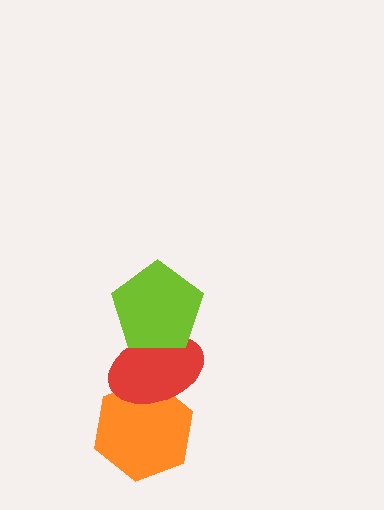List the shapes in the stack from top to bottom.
From top to bottom: the lime pentagon, the red ellipse, the orange hexagon.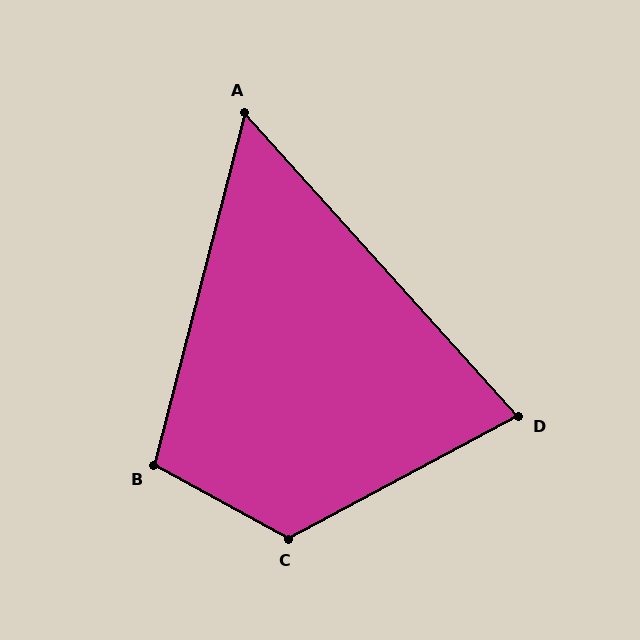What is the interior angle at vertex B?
Approximately 104 degrees (obtuse).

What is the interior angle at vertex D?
Approximately 76 degrees (acute).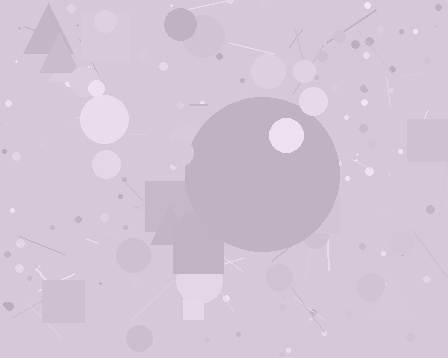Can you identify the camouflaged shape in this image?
The camouflaged shape is a circle.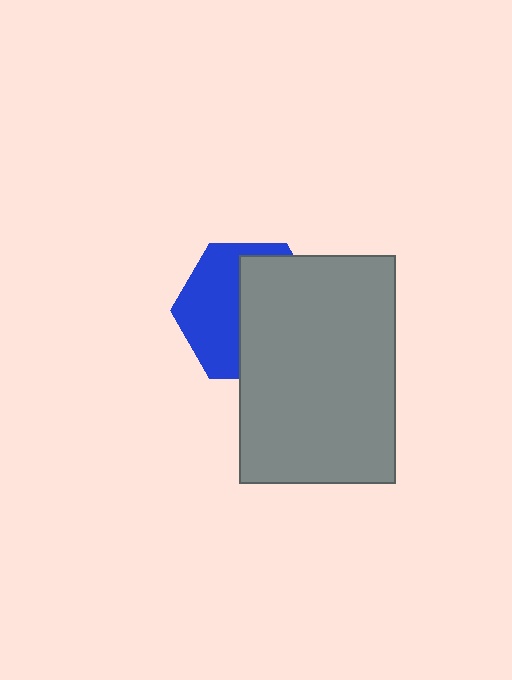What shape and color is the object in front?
The object in front is a gray rectangle.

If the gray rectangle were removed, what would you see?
You would see the complete blue hexagon.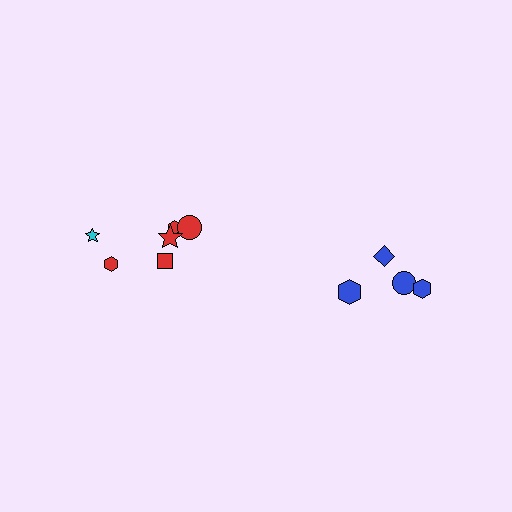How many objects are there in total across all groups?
There are 10 objects.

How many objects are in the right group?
There are 4 objects.